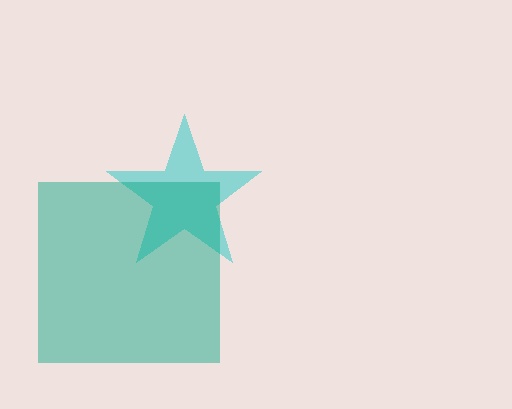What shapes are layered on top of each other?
The layered shapes are: a cyan star, a teal square.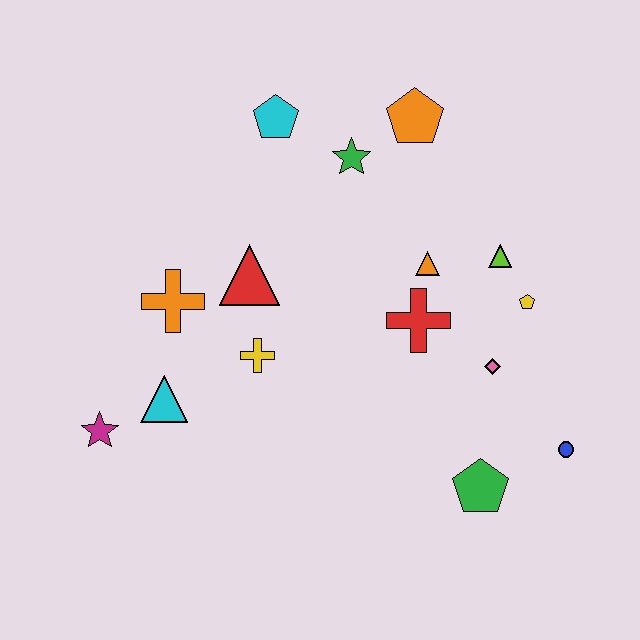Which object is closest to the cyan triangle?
The magenta star is closest to the cyan triangle.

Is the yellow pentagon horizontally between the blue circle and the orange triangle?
Yes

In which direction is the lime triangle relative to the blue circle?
The lime triangle is above the blue circle.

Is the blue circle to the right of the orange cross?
Yes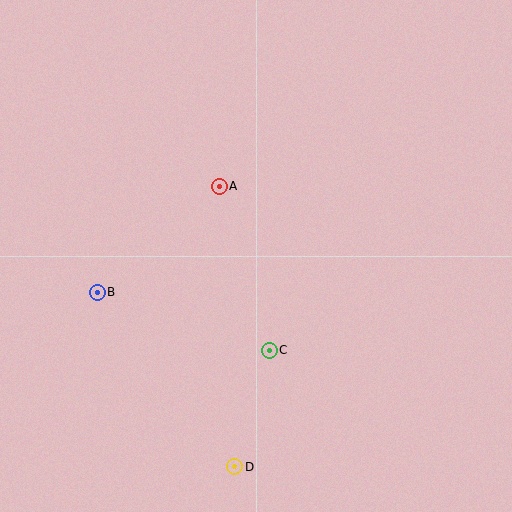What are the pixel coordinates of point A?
Point A is at (219, 186).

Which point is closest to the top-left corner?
Point A is closest to the top-left corner.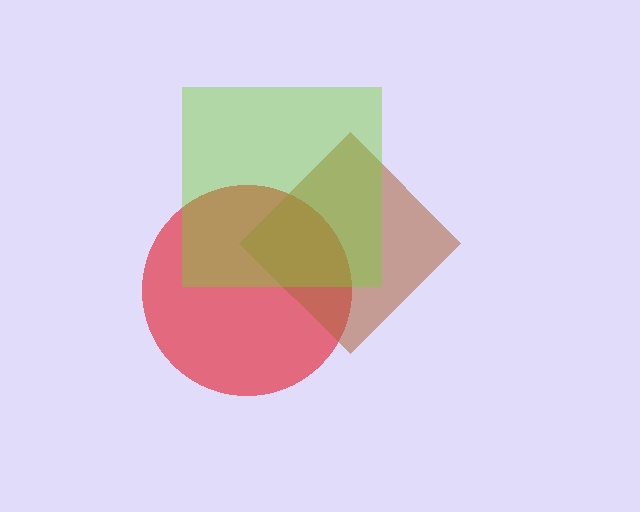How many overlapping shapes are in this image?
There are 3 overlapping shapes in the image.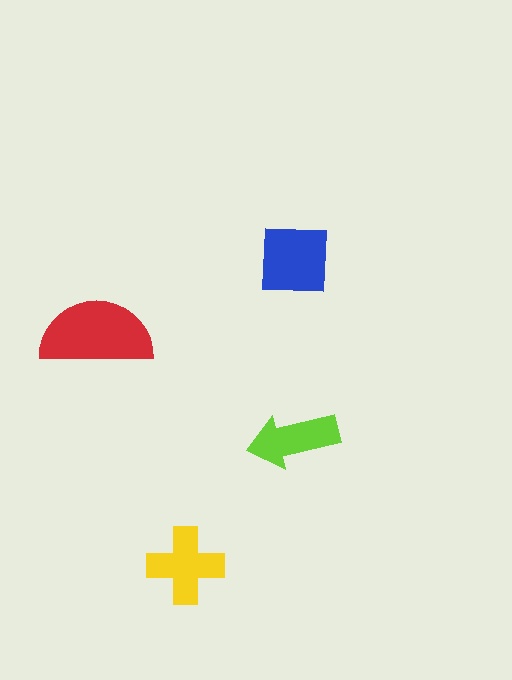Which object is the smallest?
The lime arrow.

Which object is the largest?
The red semicircle.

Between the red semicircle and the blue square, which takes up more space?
The red semicircle.